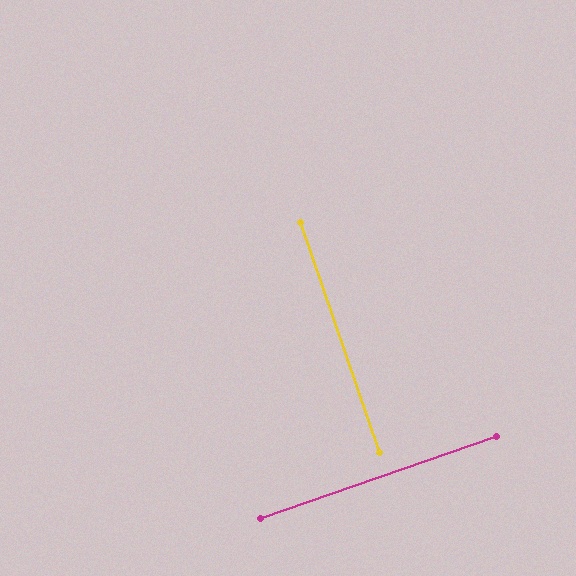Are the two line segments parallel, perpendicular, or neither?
Perpendicular — they meet at approximately 90°.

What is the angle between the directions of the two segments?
Approximately 90 degrees.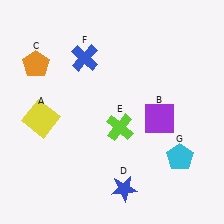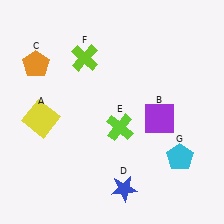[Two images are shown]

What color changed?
The cross (F) changed from blue in Image 1 to lime in Image 2.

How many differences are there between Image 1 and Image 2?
There is 1 difference between the two images.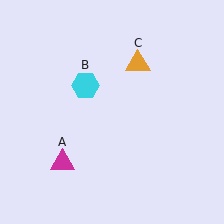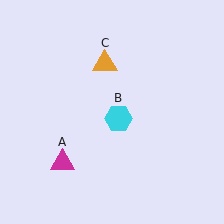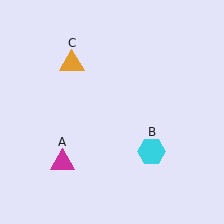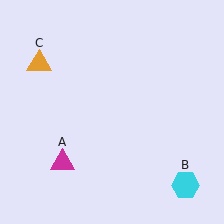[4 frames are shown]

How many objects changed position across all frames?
2 objects changed position: cyan hexagon (object B), orange triangle (object C).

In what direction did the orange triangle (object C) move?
The orange triangle (object C) moved left.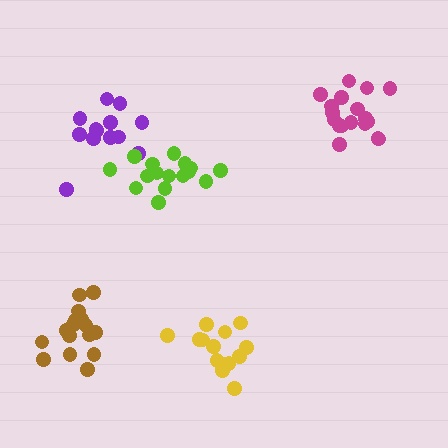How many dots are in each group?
Group 1: 16 dots, Group 2: 14 dots, Group 3: 18 dots, Group 4: 13 dots, Group 5: 17 dots (78 total).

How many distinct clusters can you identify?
There are 5 distinct clusters.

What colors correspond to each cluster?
The clusters are colored: brown, yellow, magenta, purple, lime.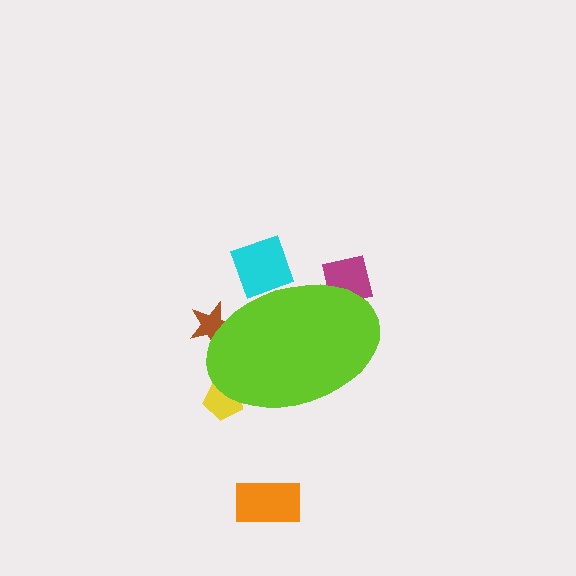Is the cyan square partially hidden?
Yes, the cyan square is partially hidden behind the lime ellipse.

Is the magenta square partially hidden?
Yes, the magenta square is partially hidden behind the lime ellipse.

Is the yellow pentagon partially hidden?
Yes, the yellow pentagon is partially hidden behind the lime ellipse.